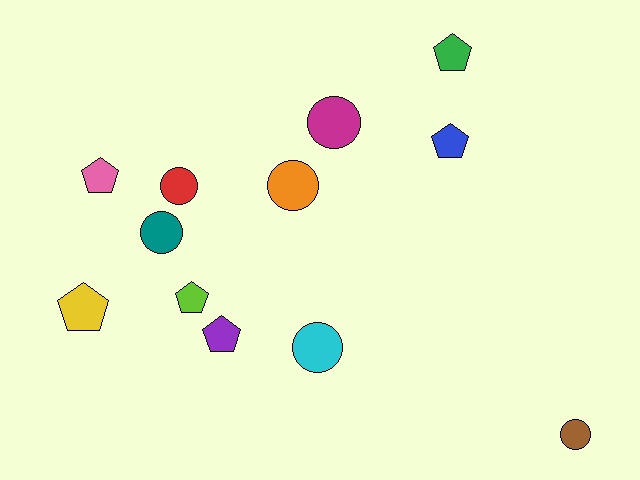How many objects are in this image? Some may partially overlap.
There are 12 objects.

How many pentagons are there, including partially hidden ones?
There are 6 pentagons.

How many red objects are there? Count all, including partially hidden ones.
There is 1 red object.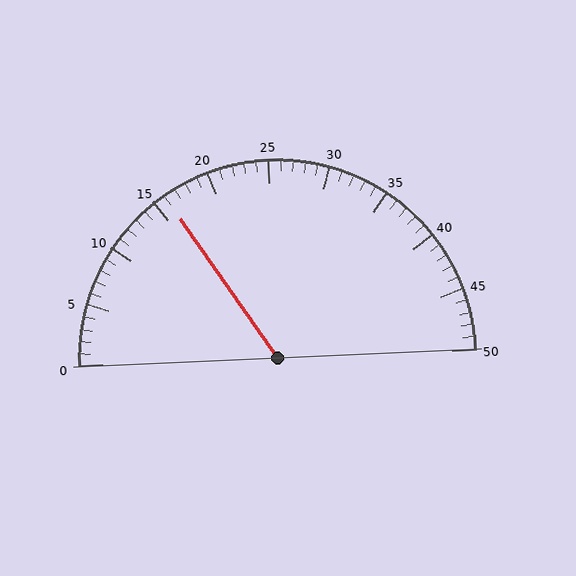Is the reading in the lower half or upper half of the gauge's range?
The reading is in the lower half of the range (0 to 50).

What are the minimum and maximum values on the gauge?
The gauge ranges from 0 to 50.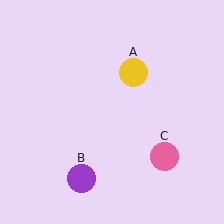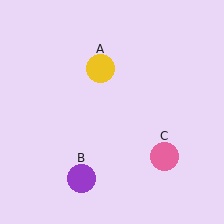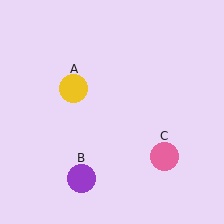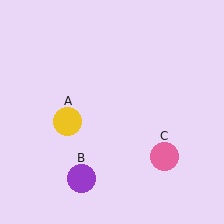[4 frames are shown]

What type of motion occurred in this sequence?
The yellow circle (object A) rotated counterclockwise around the center of the scene.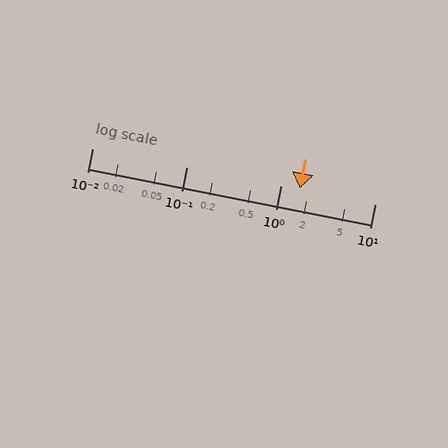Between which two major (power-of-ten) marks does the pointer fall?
The pointer is between 1 and 10.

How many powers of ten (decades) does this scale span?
The scale spans 3 decades, from 0.01 to 10.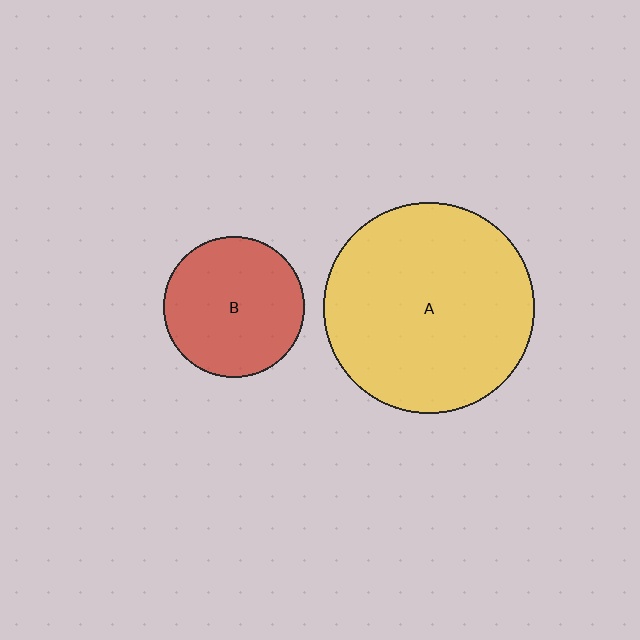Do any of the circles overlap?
No, none of the circles overlap.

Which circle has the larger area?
Circle A (yellow).